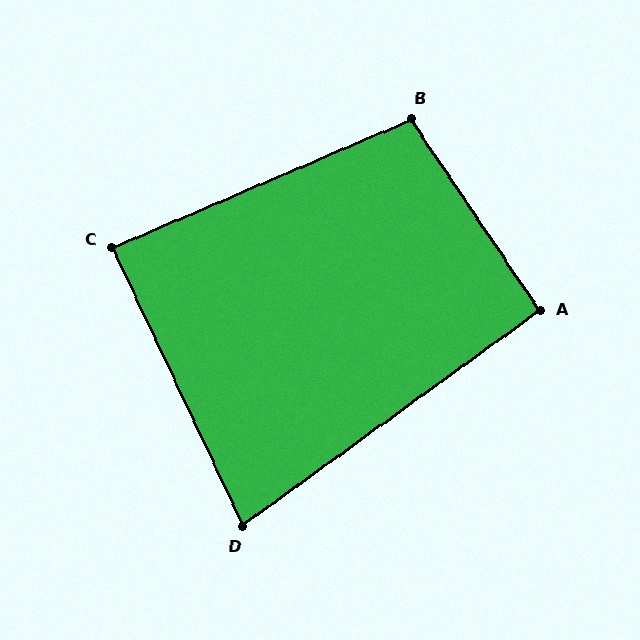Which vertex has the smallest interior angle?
D, at approximately 79 degrees.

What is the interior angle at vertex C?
Approximately 88 degrees (approximately right).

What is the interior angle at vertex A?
Approximately 92 degrees (approximately right).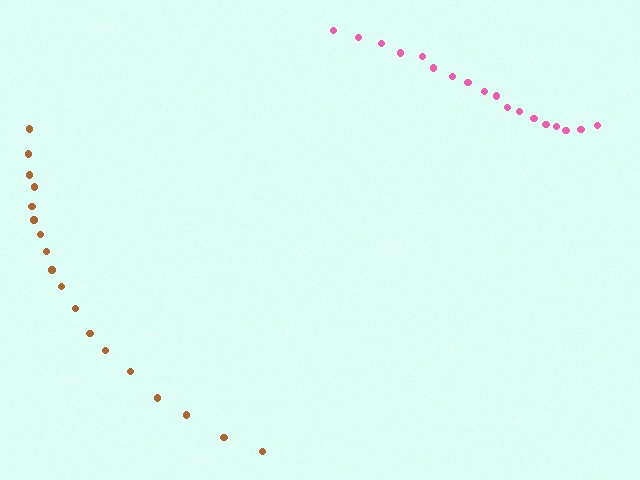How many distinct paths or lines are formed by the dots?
There are 2 distinct paths.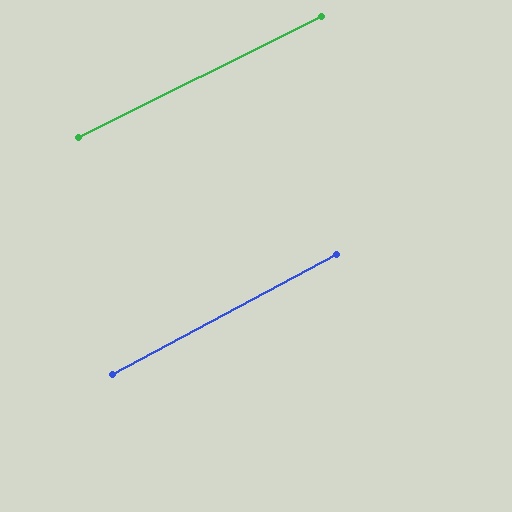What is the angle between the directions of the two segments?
Approximately 2 degrees.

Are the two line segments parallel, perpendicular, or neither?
Parallel — their directions differ by only 1.7°.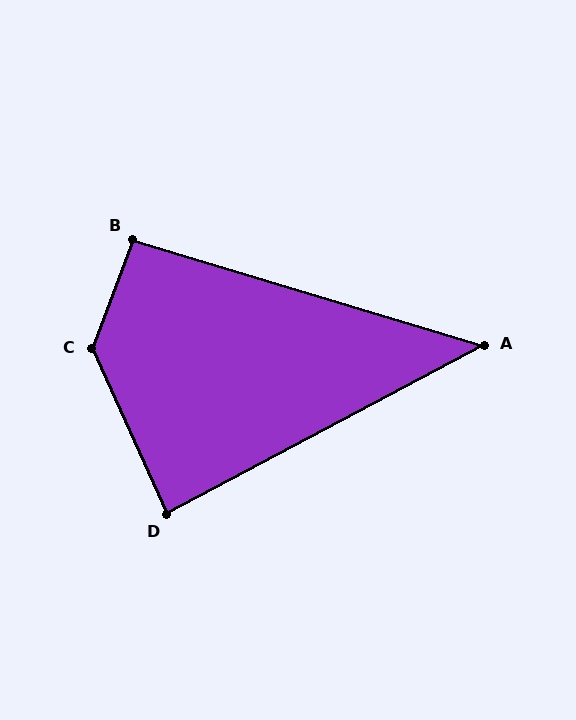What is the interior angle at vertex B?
Approximately 94 degrees (approximately right).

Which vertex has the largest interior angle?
C, at approximately 135 degrees.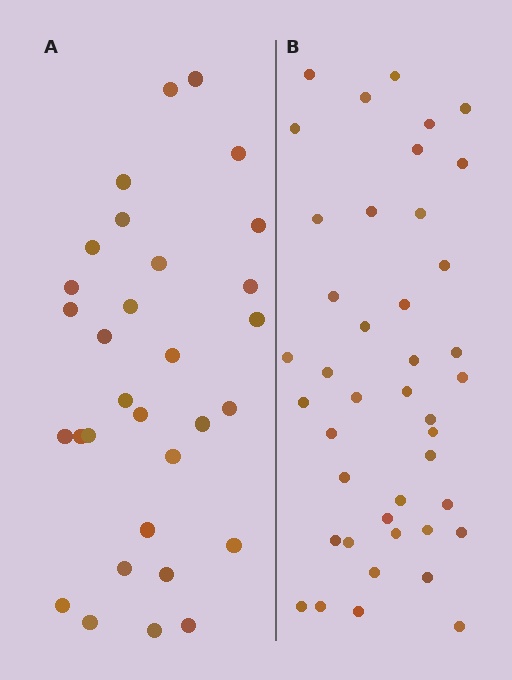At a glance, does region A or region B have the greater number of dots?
Region B (the right region) has more dots.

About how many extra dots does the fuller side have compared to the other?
Region B has roughly 12 or so more dots than region A.